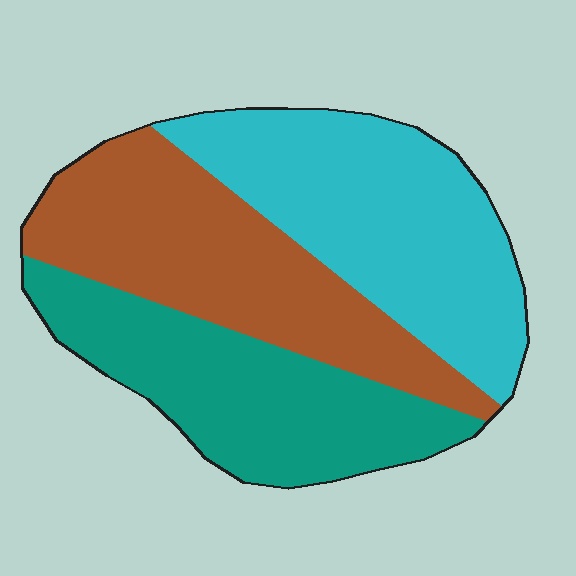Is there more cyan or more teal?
Cyan.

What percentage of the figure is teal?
Teal takes up about one third (1/3) of the figure.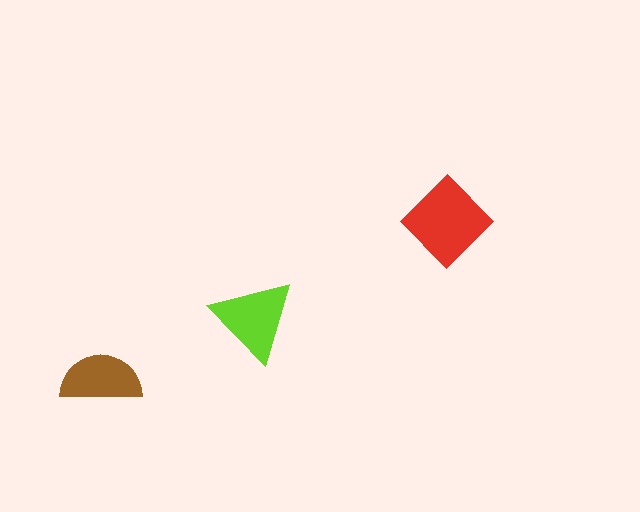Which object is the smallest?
The brown semicircle.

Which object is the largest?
The red diamond.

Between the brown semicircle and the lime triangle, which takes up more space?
The lime triangle.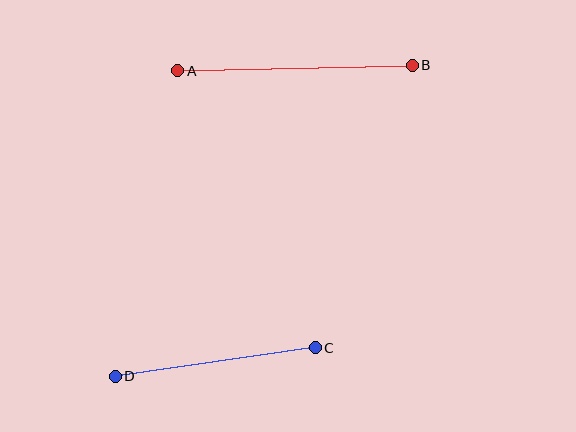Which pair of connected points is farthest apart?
Points A and B are farthest apart.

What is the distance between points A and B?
The distance is approximately 234 pixels.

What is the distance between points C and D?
The distance is approximately 202 pixels.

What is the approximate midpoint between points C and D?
The midpoint is at approximately (215, 362) pixels.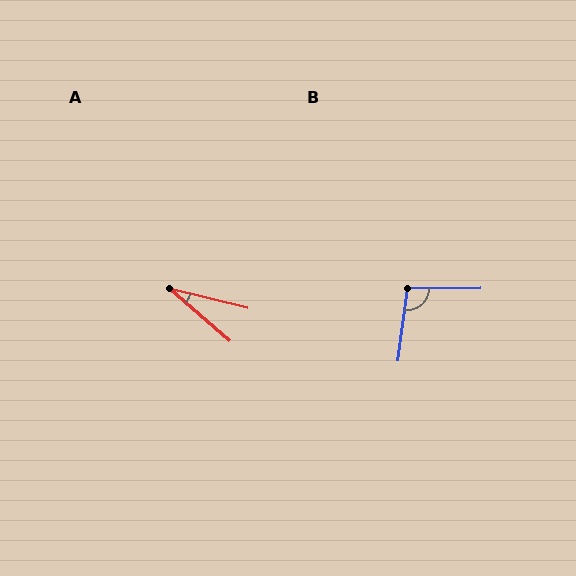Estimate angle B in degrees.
Approximately 98 degrees.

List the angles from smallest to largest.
A (27°), B (98°).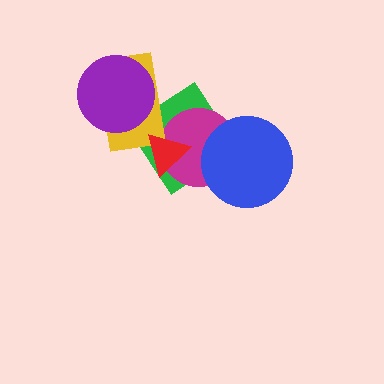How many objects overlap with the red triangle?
3 objects overlap with the red triangle.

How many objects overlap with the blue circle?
2 objects overlap with the blue circle.